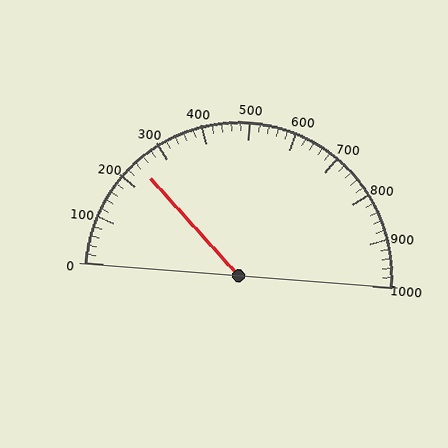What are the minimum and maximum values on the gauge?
The gauge ranges from 0 to 1000.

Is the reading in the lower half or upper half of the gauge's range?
The reading is in the lower half of the range (0 to 1000).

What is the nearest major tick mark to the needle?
The nearest major tick mark is 200.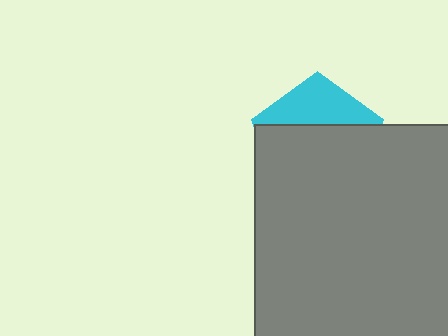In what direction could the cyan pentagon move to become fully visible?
The cyan pentagon could move up. That would shift it out from behind the gray square entirely.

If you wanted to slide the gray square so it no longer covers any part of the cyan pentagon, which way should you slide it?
Slide it down — that is the most direct way to separate the two shapes.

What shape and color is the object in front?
The object in front is a gray square.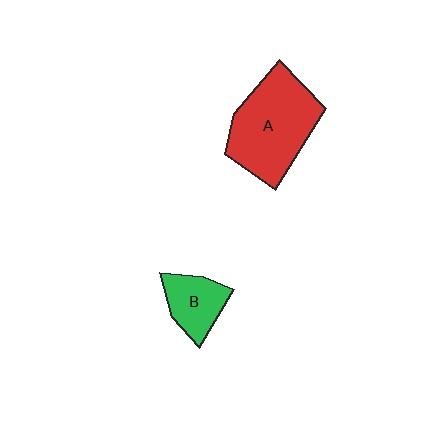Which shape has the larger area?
Shape A (red).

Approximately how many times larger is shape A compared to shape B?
Approximately 2.3 times.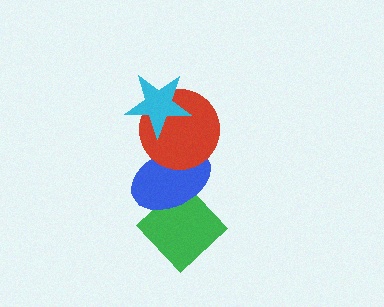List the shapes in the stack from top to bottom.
From top to bottom: the cyan star, the red circle, the blue ellipse, the green diamond.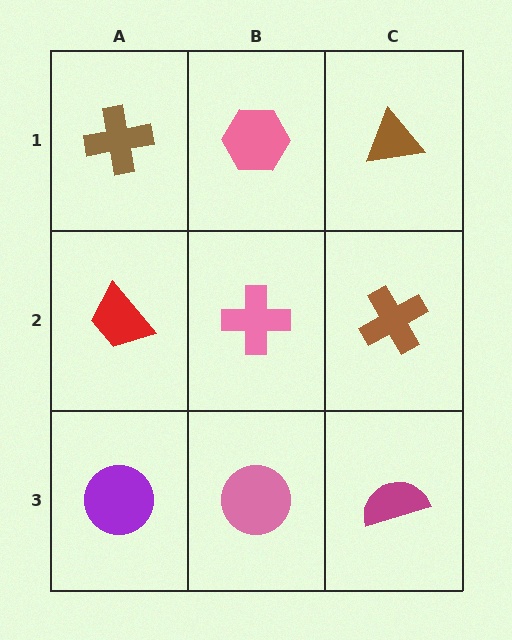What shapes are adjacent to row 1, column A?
A red trapezoid (row 2, column A), a pink hexagon (row 1, column B).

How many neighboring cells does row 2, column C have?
3.